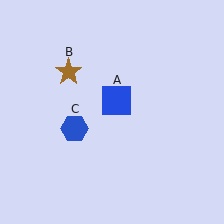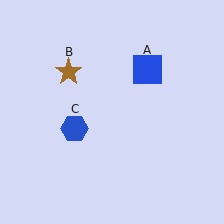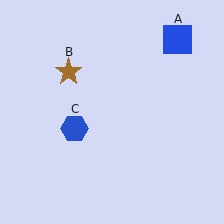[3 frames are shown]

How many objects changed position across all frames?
1 object changed position: blue square (object A).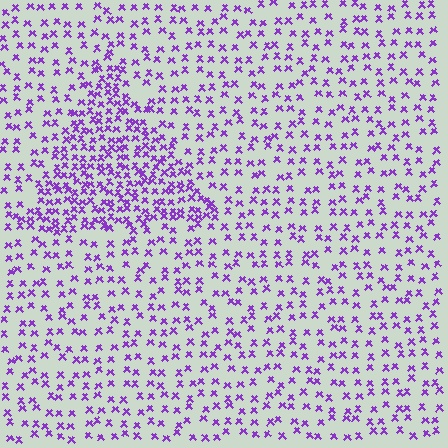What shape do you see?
I see a triangle.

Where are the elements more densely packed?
The elements are more densely packed inside the triangle boundary.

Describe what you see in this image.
The image contains small purple elements arranged at two different densities. A triangle-shaped region is visible where the elements are more densely packed than the surrounding area.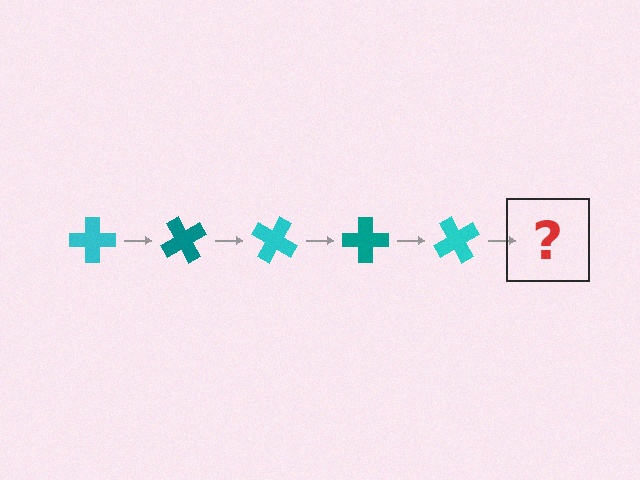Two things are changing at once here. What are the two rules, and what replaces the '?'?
The two rules are that it rotates 60 degrees each step and the color cycles through cyan and teal. The '?' should be a teal cross, rotated 300 degrees from the start.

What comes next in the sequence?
The next element should be a teal cross, rotated 300 degrees from the start.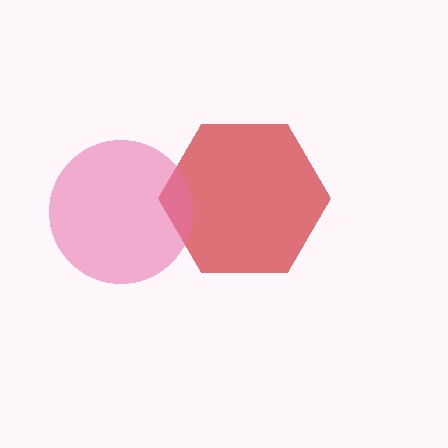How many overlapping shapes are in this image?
There are 2 overlapping shapes in the image.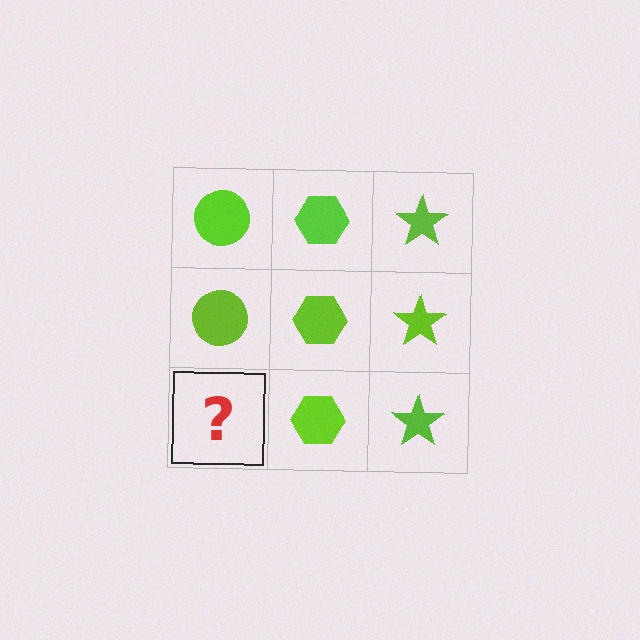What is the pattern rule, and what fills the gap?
The rule is that each column has a consistent shape. The gap should be filled with a lime circle.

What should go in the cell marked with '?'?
The missing cell should contain a lime circle.